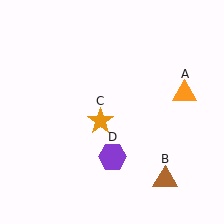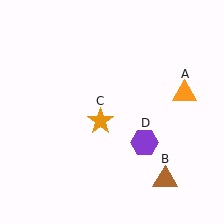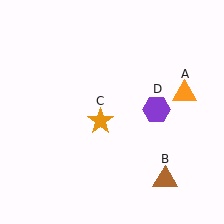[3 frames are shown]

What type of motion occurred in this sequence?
The purple hexagon (object D) rotated counterclockwise around the center of the scene.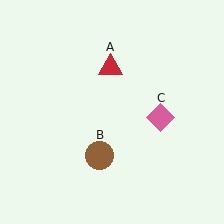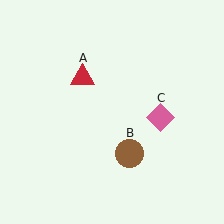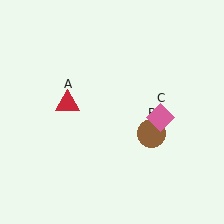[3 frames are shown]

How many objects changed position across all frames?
2 objects changed position: red triangle (object A), brown circle (object B).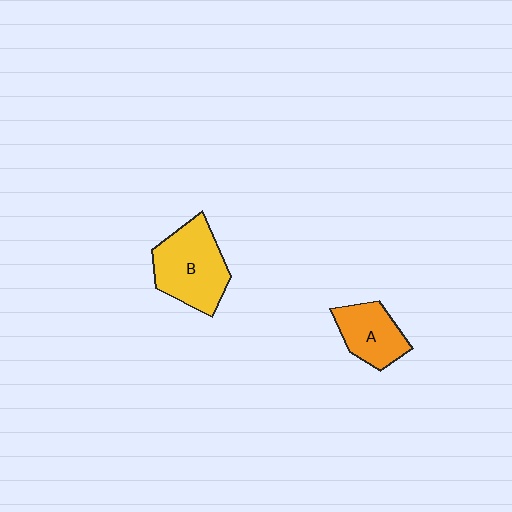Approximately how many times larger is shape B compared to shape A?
Approximately 1.5 times.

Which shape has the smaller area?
Shape A (orange).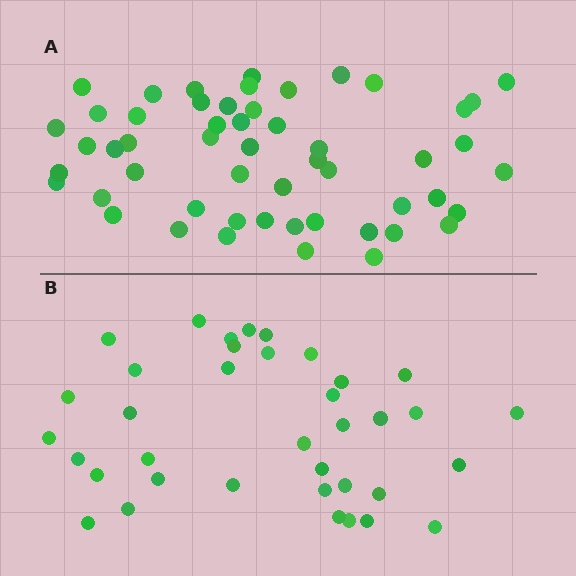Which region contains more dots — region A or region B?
Region A (the top region) has more dots.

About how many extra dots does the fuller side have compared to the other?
Region A has approximately 15 more dots than region B.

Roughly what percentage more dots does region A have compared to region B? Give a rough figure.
About 45% more.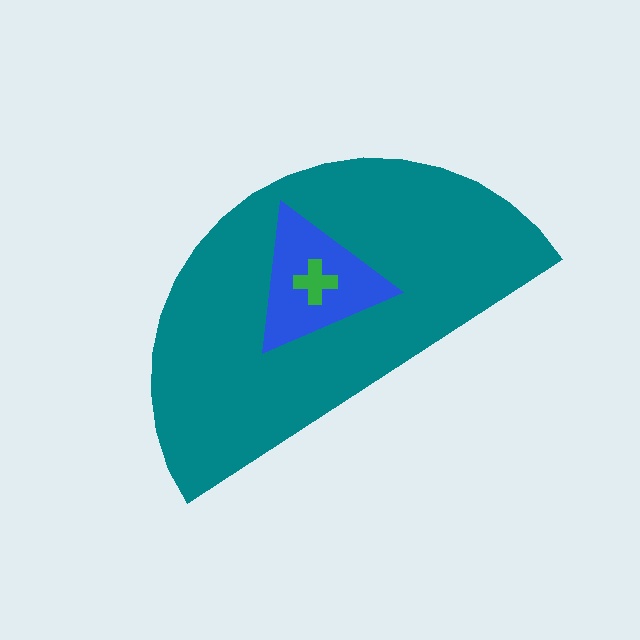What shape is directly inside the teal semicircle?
The blue triangle.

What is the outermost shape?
The teal semicircle.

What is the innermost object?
The green cross.